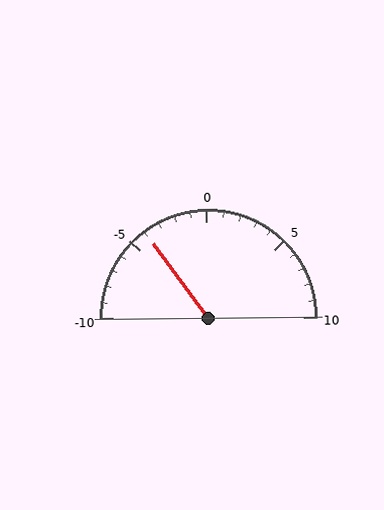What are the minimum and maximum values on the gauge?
The gauge ranges from -10 to 10.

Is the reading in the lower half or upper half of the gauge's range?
The reading is in the lower half of the range (-10 to 10).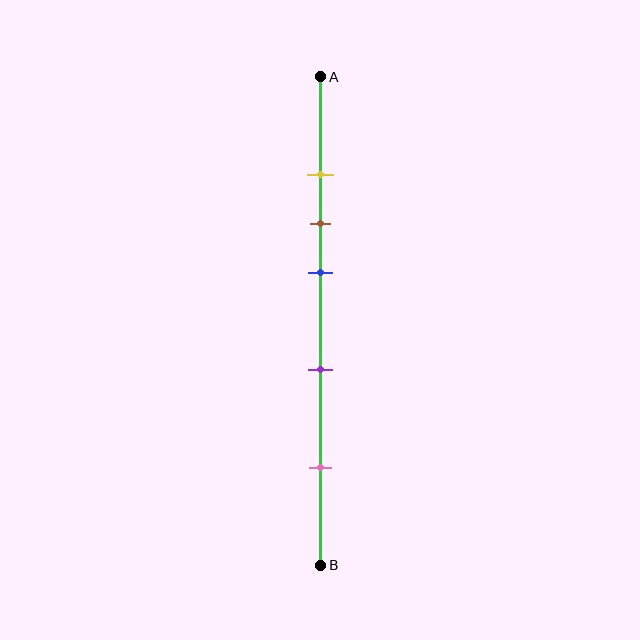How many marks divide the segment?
There are 5 marks dividing the segment.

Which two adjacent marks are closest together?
The yellow and brown marks are the closest adjacent pair.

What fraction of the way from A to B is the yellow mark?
The yellow mark is approximately 20% (0.2) of the way from A to B.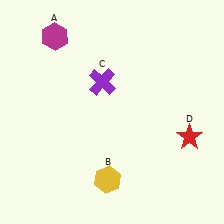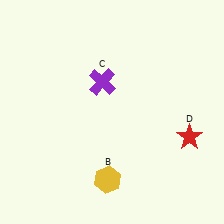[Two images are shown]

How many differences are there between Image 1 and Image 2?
There is 1 difference between the two images.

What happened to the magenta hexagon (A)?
The magenta hexagon (A) was removed in Image 2. It was in the top-left area of Image 1.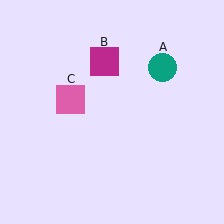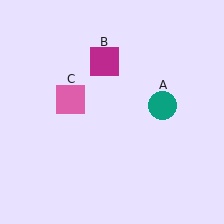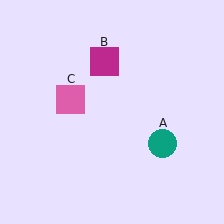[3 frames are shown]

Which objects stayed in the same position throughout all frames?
Magenta square (object B) and pink square (object C) remained stationary.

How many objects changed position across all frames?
1 object changed position: teal circle (object A).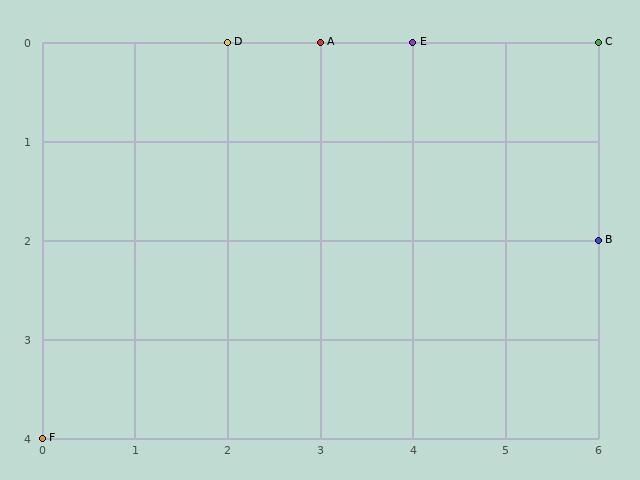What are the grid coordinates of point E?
Point E is at grid coordinates (4, 0).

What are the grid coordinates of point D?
Point D is at grid coordinates (2, 0).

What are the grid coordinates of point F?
Point F is at grid coordinates (0, 4).